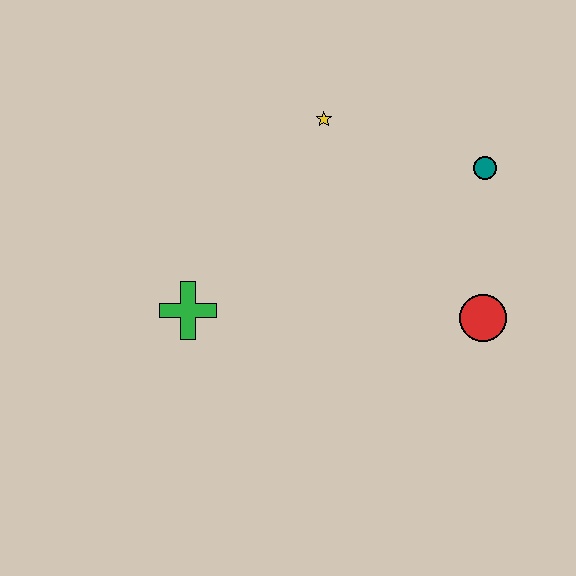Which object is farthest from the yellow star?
The red circle is farthest from the yellow star.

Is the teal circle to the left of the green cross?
No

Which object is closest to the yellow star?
The teal circle is closest to the yellow star.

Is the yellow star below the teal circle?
No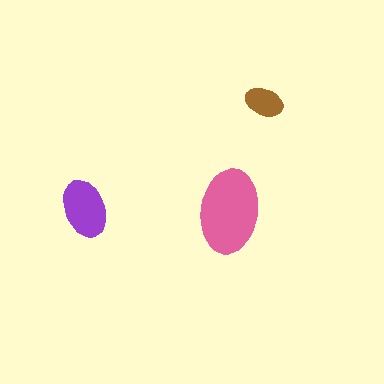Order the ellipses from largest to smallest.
the pink one, the purple one, the brown one.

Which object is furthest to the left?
The purple ellipse is leftmost.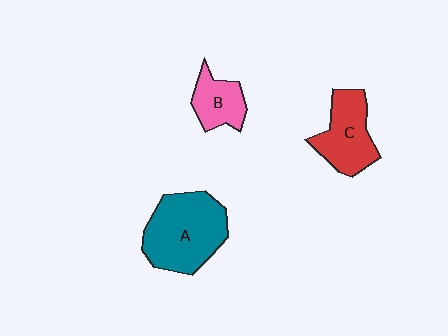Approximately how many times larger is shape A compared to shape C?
Approximately 1.5 times.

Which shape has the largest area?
Shape A (teal).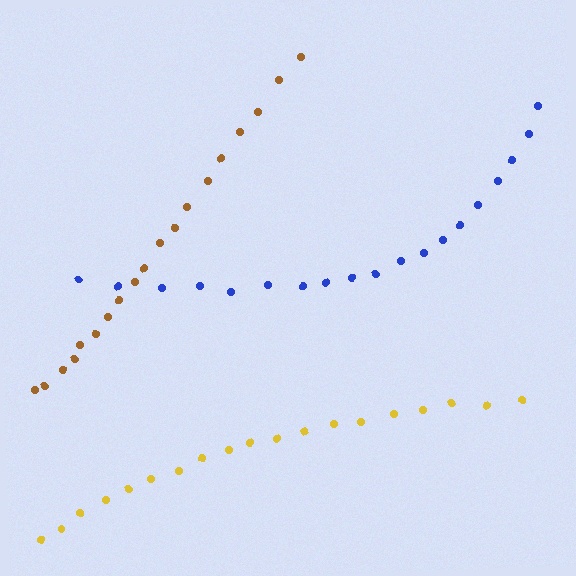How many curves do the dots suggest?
There are 3 distinct paths.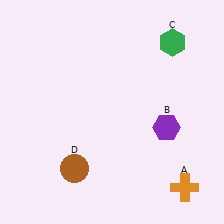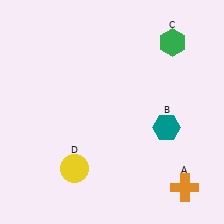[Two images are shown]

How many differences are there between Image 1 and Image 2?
There are 2 differences between the two images.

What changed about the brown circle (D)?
In Image 1, D is brown. In Image 2, it changed to yellow.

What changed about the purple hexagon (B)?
In Image 1, B is purple. In Image 2, it changed to teal.